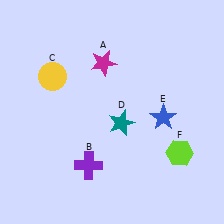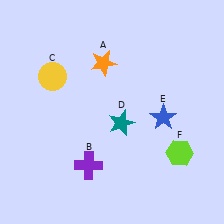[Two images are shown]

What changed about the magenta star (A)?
In Image 1, A is magenta. In Image 2, it changed to orange.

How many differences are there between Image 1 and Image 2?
There is 1 difference between the two images.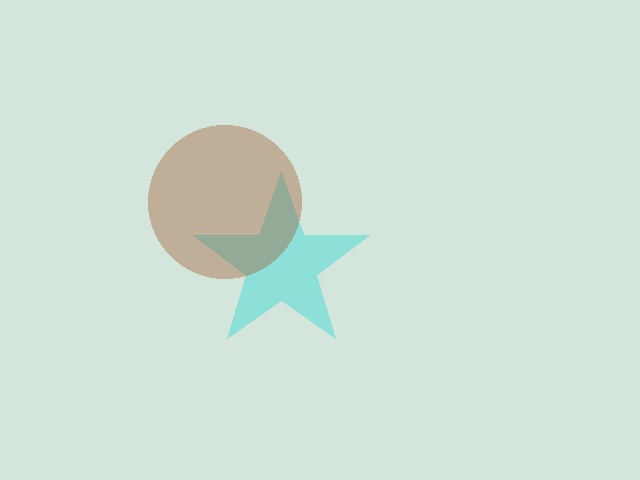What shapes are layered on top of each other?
The layered shapes are: a cyan star, a brown circle.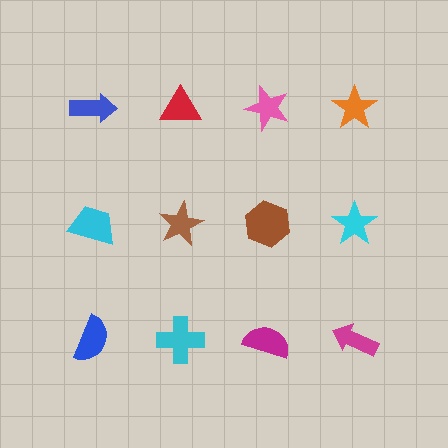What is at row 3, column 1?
A blue semicircle.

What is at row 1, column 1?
A blue arrow.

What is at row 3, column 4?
A magenta arrow.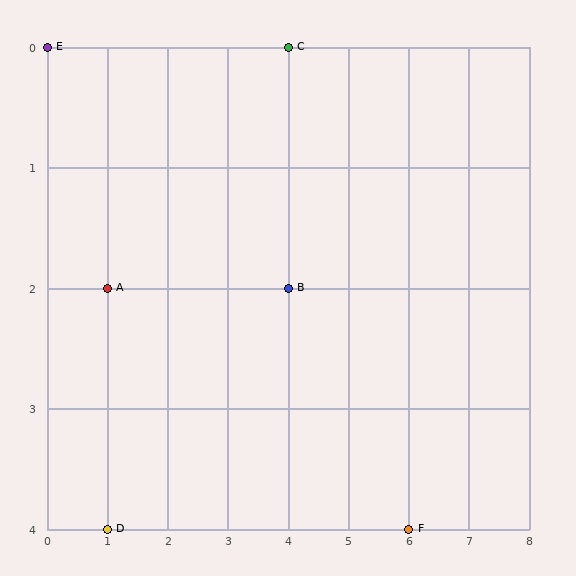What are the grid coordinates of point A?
Point A is at grid coordinates (1, 2).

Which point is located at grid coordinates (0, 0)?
Point E is at (0, 0).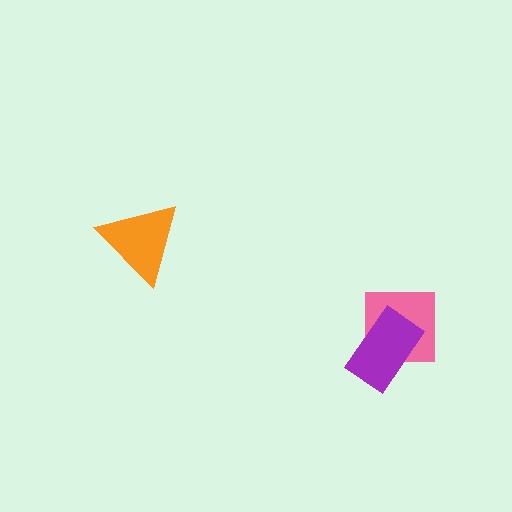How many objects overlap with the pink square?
1 object overlaps with the pink square.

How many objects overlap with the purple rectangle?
1 object overlaps with the purple rectangle.